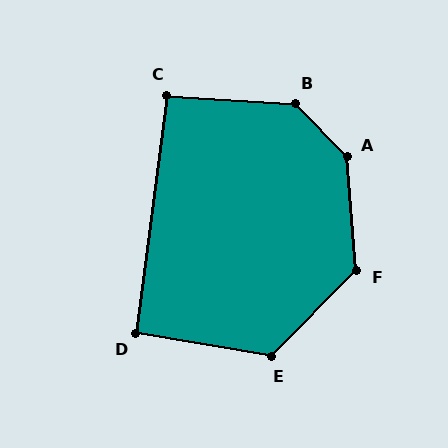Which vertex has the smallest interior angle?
D, at approximately 92 degrees.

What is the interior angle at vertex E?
Approximately 125 degrees (obtuse).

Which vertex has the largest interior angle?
A, at approximately 141 degrees.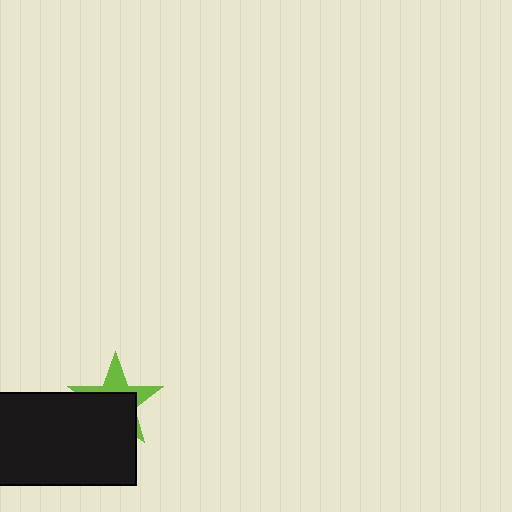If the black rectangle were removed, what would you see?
You would see the complete lime star.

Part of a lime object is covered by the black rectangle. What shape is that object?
It is a star.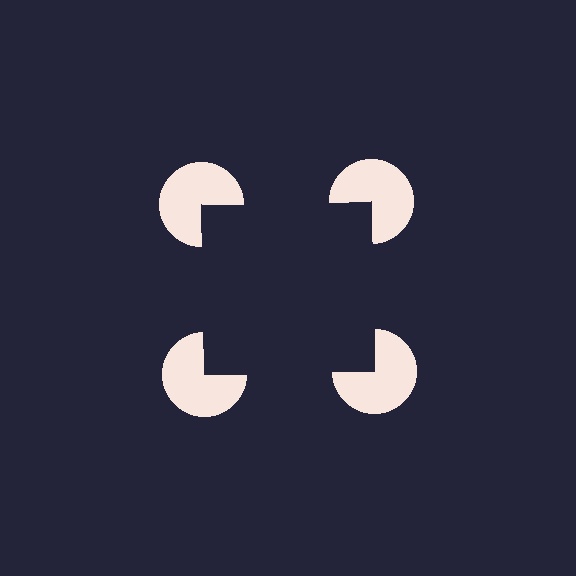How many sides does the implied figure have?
4 sides.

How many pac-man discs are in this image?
There are 4 — one at each vertex of the illusory square.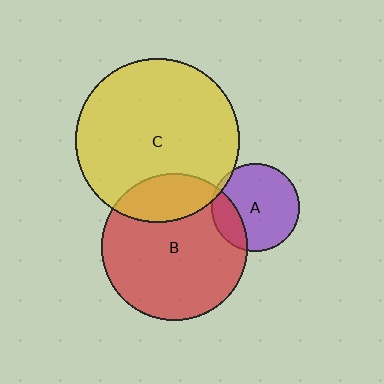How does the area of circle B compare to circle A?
Approximately 2.7 times.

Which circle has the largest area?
Circle C (yellow).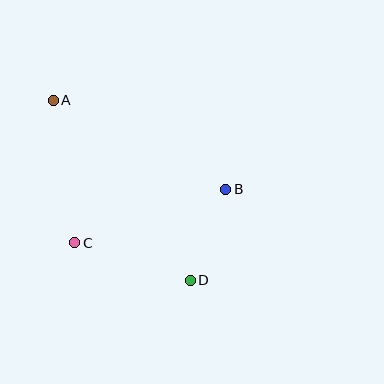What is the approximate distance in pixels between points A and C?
The distance between A and C is approximately 144 pixels.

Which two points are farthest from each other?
Points A and D are farthest from each other.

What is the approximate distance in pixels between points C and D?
The distance between C and D is approximately 122 pixels.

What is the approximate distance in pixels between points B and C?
The distance between B and C is approximately 160 pixels.